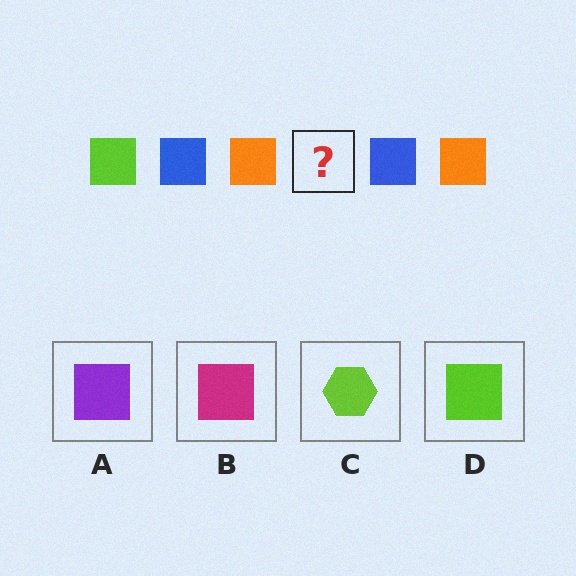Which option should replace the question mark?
Option D.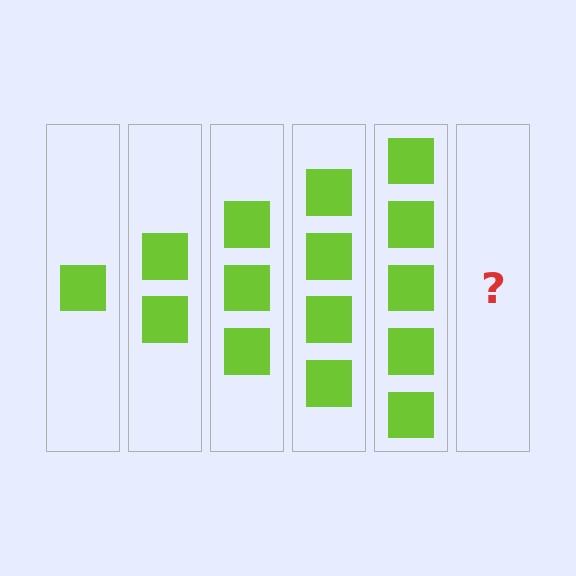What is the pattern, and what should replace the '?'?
The pattern is that each step adds one more square. The '?' should be 6 squares.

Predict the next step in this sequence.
The next step is 6 squares.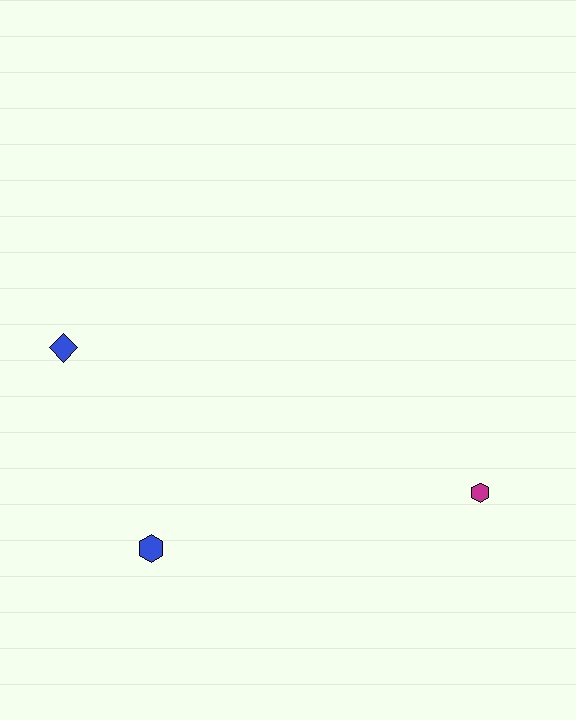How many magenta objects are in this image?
There is 1 magenta object.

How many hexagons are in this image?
There are 2 hexagons.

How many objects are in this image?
There are 3 objects.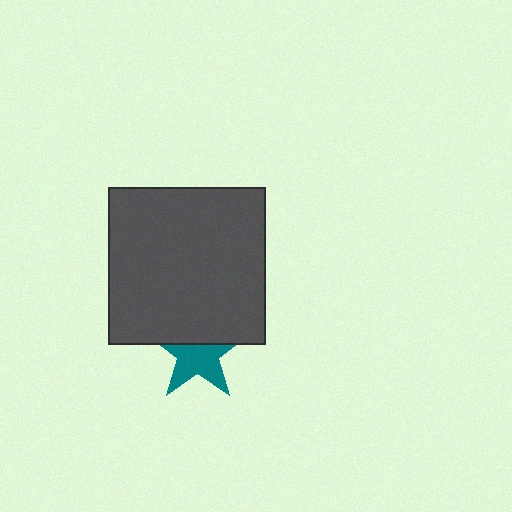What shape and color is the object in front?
The object in front is a dark gray square.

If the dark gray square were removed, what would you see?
You would see the complete teal star.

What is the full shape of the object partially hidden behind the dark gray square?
The partially hidden object is a teal star.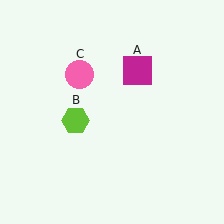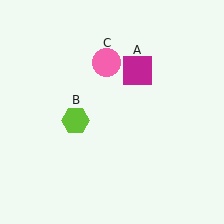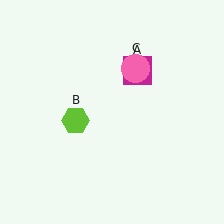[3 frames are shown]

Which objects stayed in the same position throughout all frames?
Magenta square (object A) and lime hexagon (object B) remained stationary.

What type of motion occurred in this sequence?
The pink circle (object C) rotated clockwise around the center of the scene.